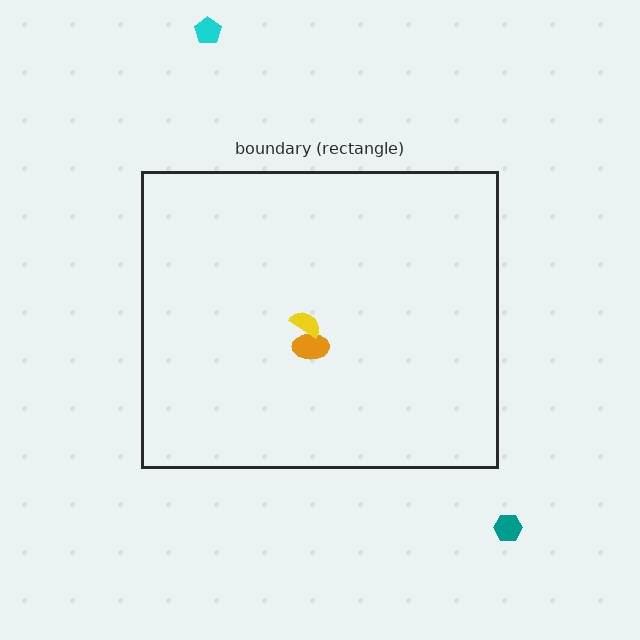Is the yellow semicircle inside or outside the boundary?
Inside.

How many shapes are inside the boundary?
2 inside, 2 outside.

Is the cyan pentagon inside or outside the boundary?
Outside.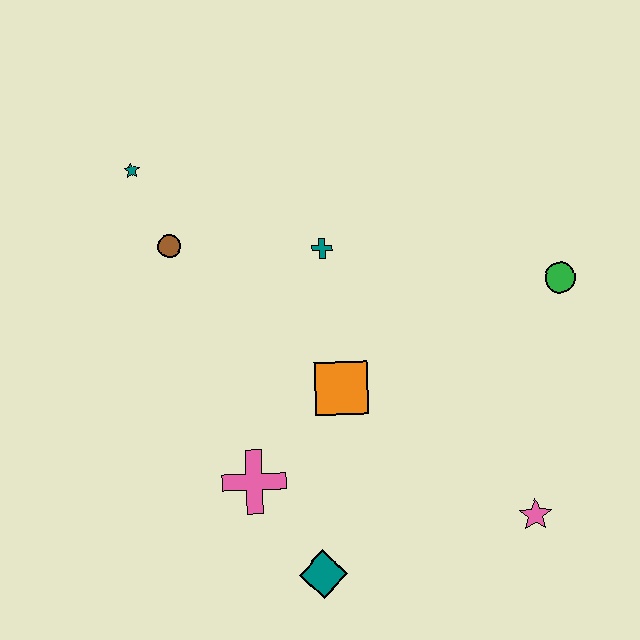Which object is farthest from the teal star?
The pink star is farthest from the teal star.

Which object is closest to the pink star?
The teal diamond is closest to the pink star.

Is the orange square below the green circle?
Yes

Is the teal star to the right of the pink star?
No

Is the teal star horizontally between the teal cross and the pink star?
No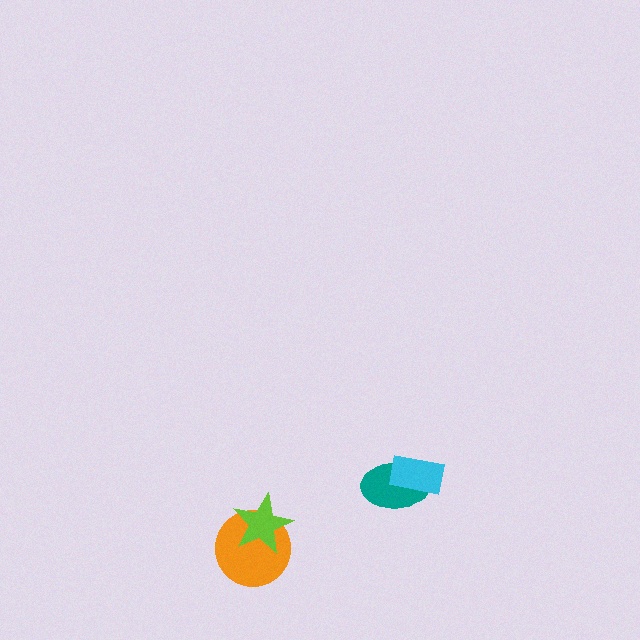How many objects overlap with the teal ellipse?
1 object overlaps with the teal ellipse.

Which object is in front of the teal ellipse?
The cyan rectangle is in front of the teal ellipse.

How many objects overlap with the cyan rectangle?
1 object overlaps with the cyan rectangle.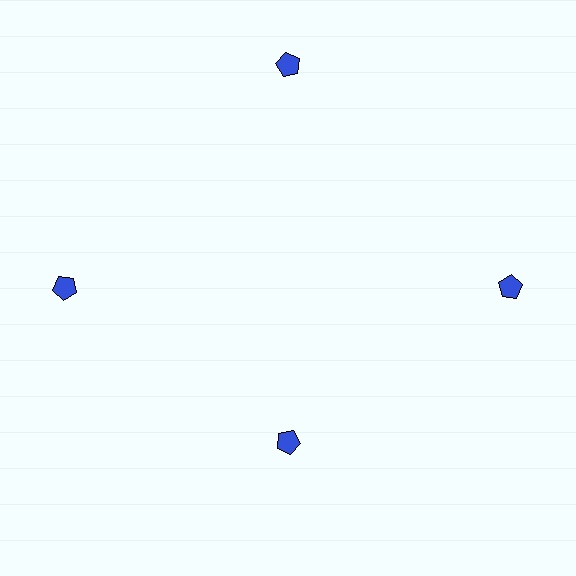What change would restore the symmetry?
The symmetry would be restored by moving it outward, back onto the ring so that all 4 pentagons sit at equal angles and equal distance from the center.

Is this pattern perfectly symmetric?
No. The 4 blue pentagons are arranged in a ring, but one element near the 6 o'clock position is pulled inward toward the center, breaking the 4-fold rotational symmetry.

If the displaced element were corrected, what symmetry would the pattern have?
It would have 4-fold rotational symmetry — the pattern would map onto itself every 90 degrees.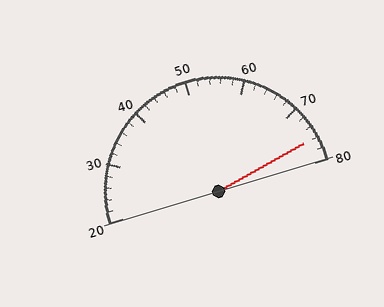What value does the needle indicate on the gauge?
The needle indicates approximately 76.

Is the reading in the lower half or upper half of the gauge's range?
The reading is in the upper half of the range (20 to 80).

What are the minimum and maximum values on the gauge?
The gauge ranges from 20 to 80.